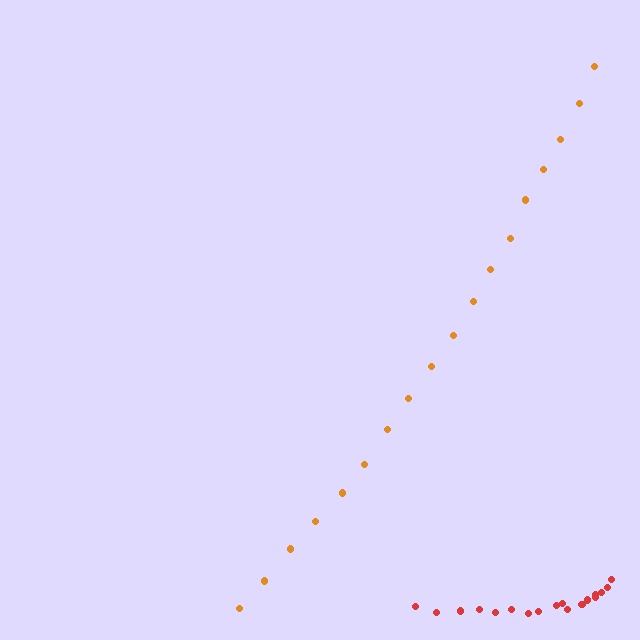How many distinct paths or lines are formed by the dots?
There are 2 distinct paths.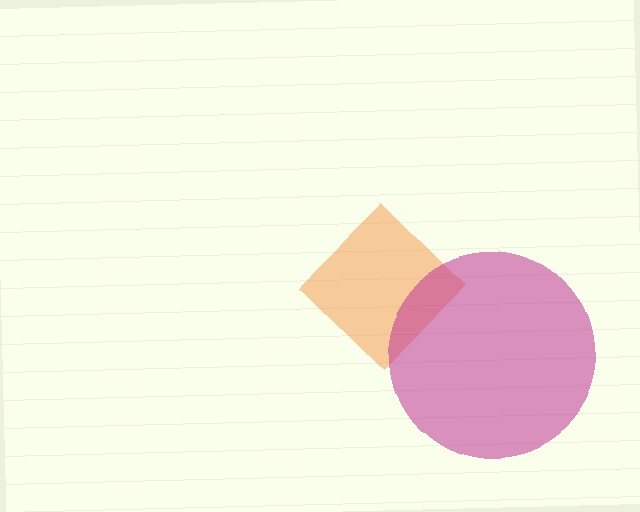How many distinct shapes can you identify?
There are 2 distinct shapes: an orange diamond, a magenta circle.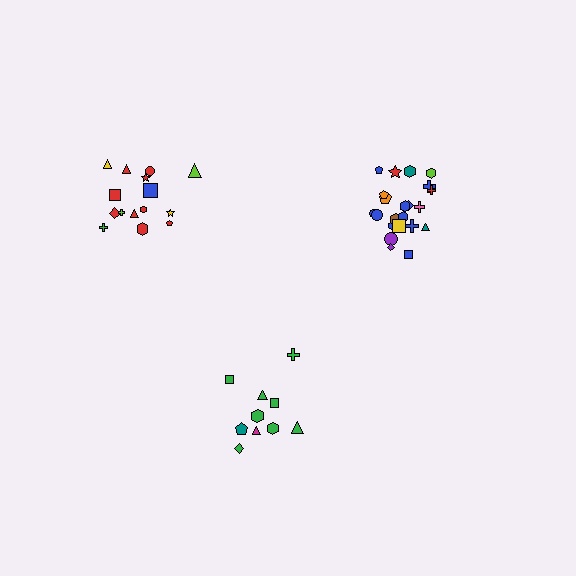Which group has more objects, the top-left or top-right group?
The top-right group.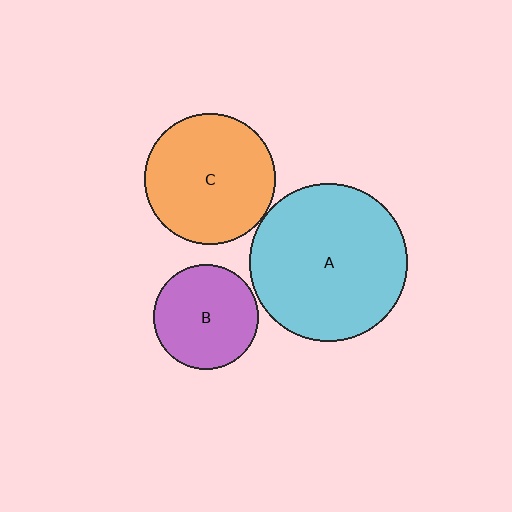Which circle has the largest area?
Circle A (cyan).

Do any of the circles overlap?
No, none of the circles overlap.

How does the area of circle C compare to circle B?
Approximately 1.5 times.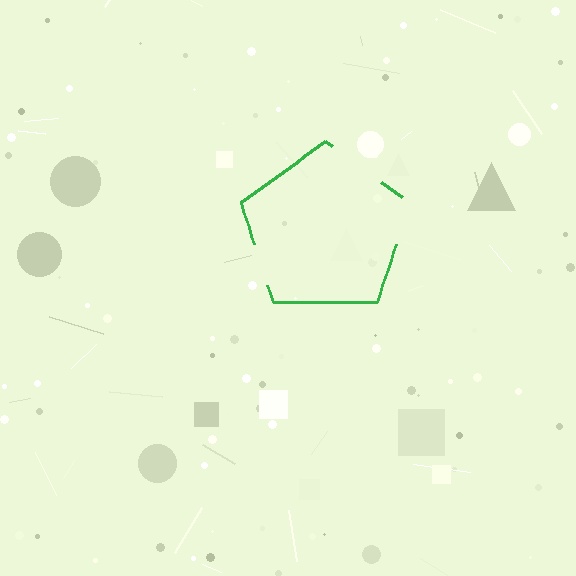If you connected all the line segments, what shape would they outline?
They would outline a pentagon.